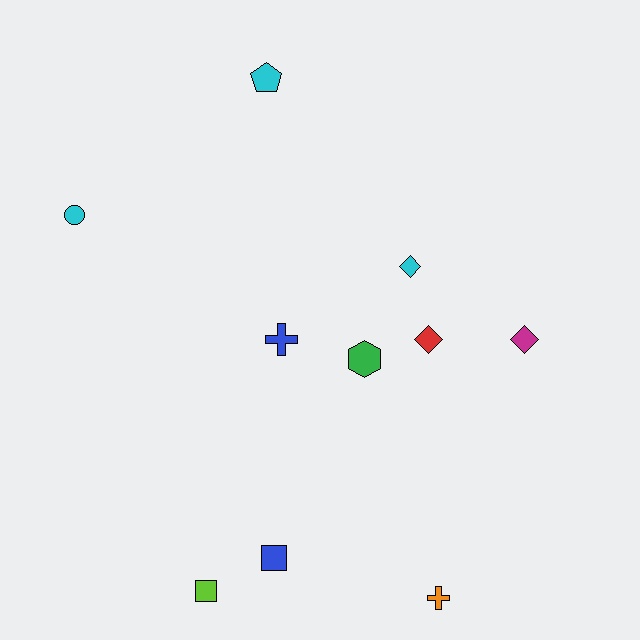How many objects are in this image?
There are 10 objects.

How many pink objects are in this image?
There are no pink objects.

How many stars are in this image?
There are no stars.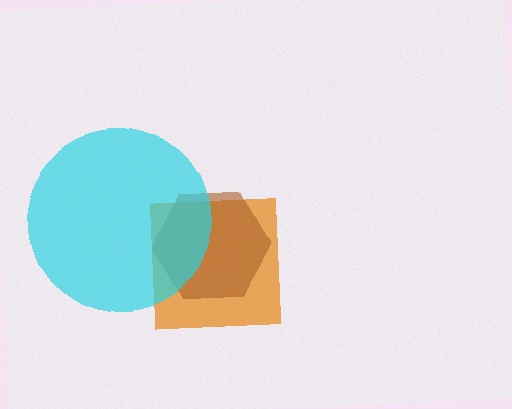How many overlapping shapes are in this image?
There are 3 overlapping shapes in the image.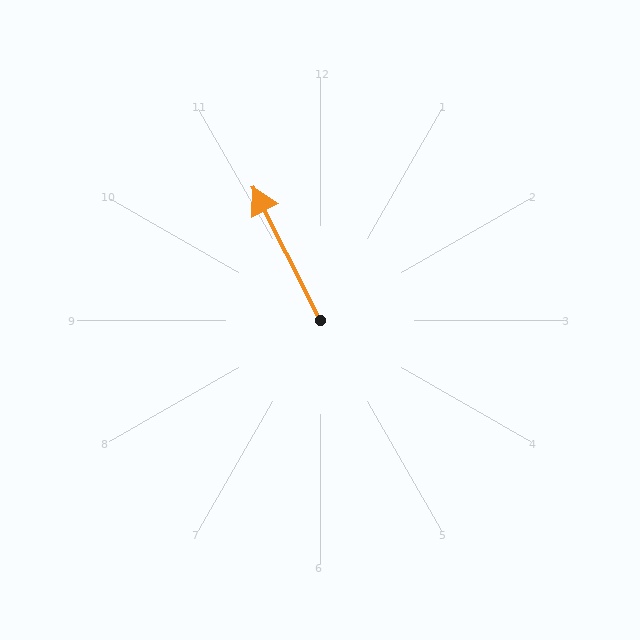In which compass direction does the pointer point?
Northwest.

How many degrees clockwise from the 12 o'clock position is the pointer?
Approximately 333 degrees.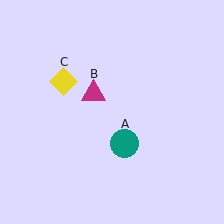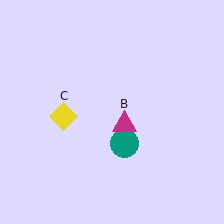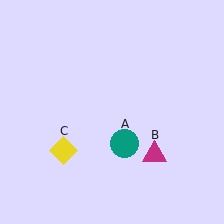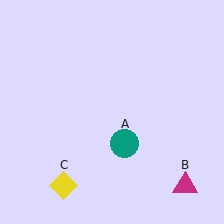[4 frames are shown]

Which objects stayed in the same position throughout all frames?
Teal circle (object A) remained stationary.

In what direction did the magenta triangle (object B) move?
The magenta triangle (object B) moved down and to the right.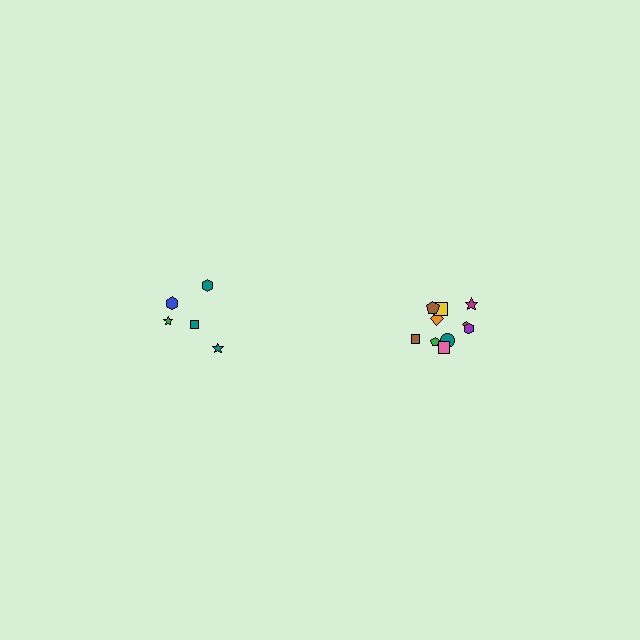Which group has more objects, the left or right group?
The right group.